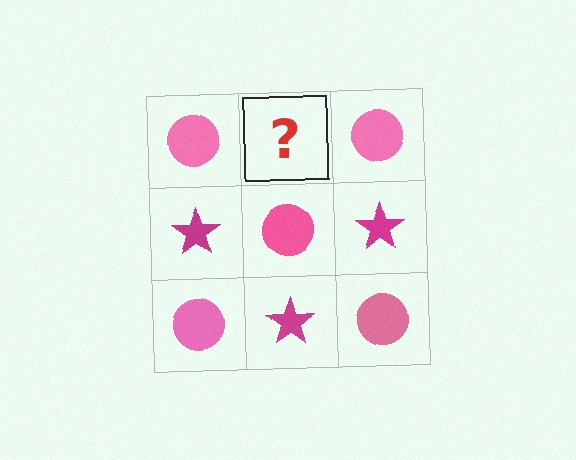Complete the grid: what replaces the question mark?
The question mark should be replaced with a magenta star.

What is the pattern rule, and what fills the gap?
The rule is that it alternates pink circle and magenta star in a checkerboard pattern. The gap should be filled with a magenta star.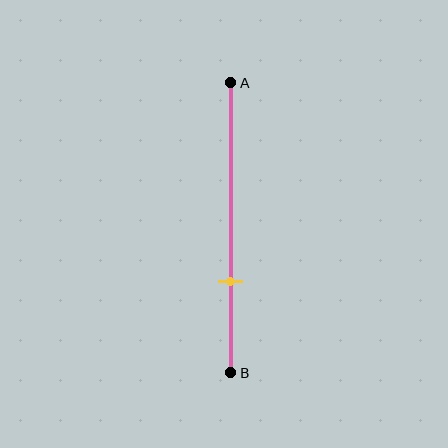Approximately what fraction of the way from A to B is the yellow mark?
The yellow mark is approximately 70% of the way from A to B.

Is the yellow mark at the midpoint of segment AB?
No, the mark is at about 70% from A, not at the 50% midpoint.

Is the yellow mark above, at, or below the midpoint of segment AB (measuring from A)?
The yellow mark is below the midpoint of segment AB.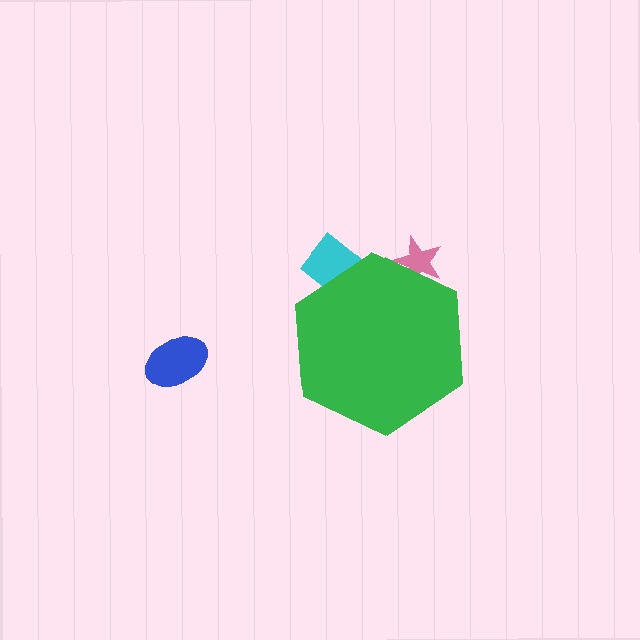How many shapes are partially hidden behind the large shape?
2 shapes are partially hidden.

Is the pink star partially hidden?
Yes, the pink star is partially hidden behind the green hexagon.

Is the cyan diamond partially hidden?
Yes, the cyan diamond is partially hidden behind the green hexagon.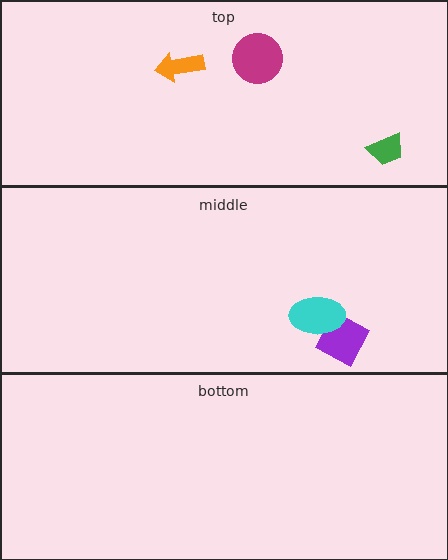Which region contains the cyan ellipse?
The middle region.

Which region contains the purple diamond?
The middle region.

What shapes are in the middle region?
The purple diamond, the cyan ellipse.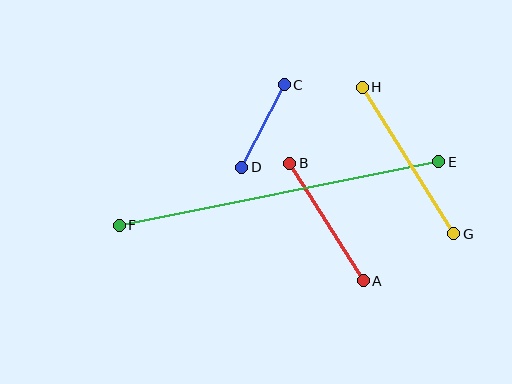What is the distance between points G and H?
The distance is approximately 173 pixels.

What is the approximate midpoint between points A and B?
The midpoint is at approximately (326, 222) pixels.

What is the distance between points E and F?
The distance is approximately 326 pixels.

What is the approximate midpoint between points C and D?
The midpoint is at approximately (263, 126) pixels.